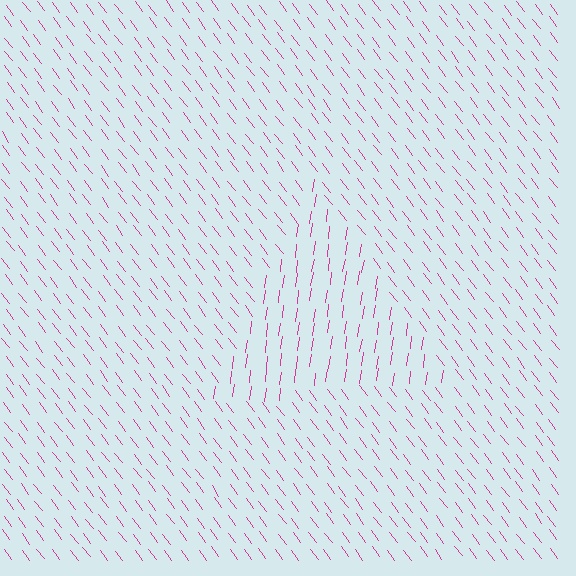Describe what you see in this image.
The image is filled with small magenta line segments. A triangle region in the image has lines oriented differently from the surrounding lines, creating a visible texture boundary.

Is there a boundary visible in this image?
Yes, there is a texture boundary formed by a change in line orientation.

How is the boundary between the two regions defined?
The boundary is defined purely by a change in line orientation (approximately 45 degrees difference). All lines are the same color and thickness.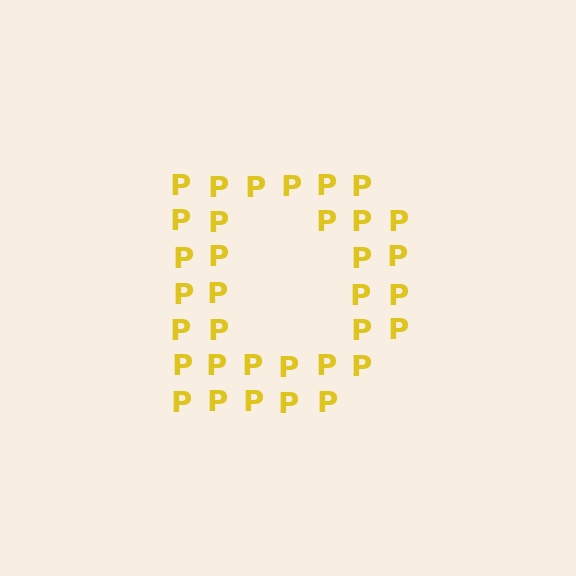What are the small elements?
The small elements are letter P's.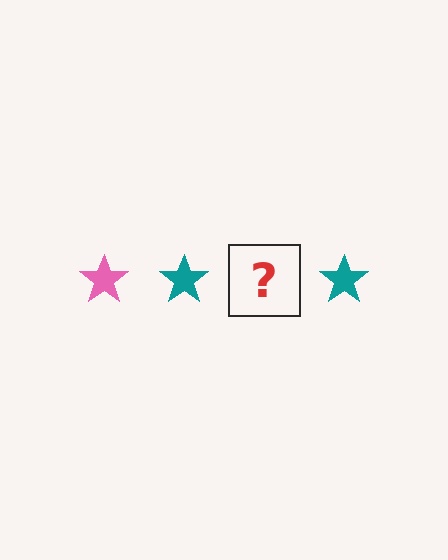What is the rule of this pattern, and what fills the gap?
The rule is that the pattern cycles through pink, teal stars. The gap should be filled with a pink star.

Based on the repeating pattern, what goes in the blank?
The blank should be a pink star.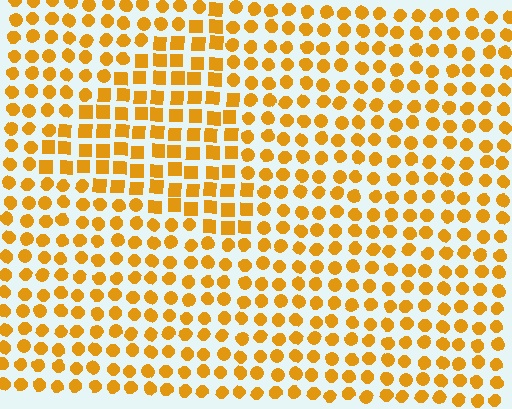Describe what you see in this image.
The image is filled with small orange elements arranged in a uniform grid. A triangle-shaped region contains squares, while the surrounding area contains circles. The boundary is defined purely by the change in element shape.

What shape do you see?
I see a triangle.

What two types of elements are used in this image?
The image uses squares inside the triangle region and circles outside it.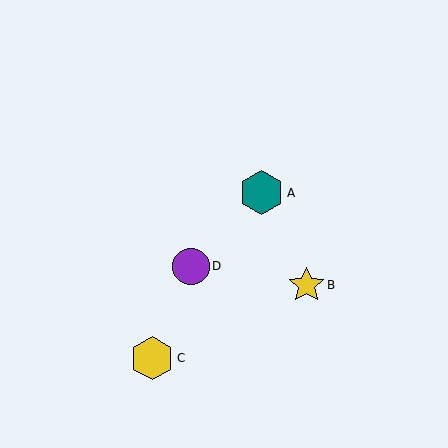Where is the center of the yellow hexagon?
The center of the yellow hexagon is at (152, 358).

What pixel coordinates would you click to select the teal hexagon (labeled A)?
Click at (262, 193) to select the teal hexagon A.